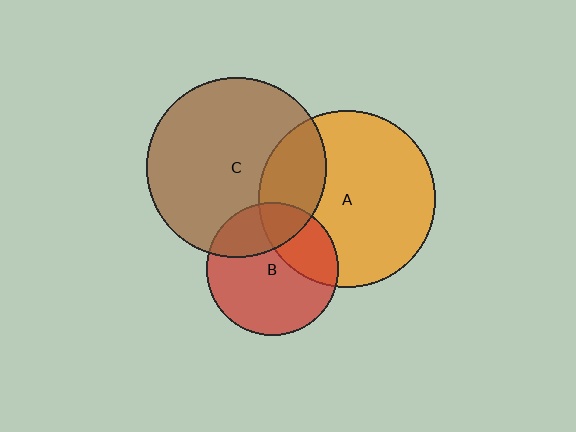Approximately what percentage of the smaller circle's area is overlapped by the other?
Approximately 25%.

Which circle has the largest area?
Circle C (brown).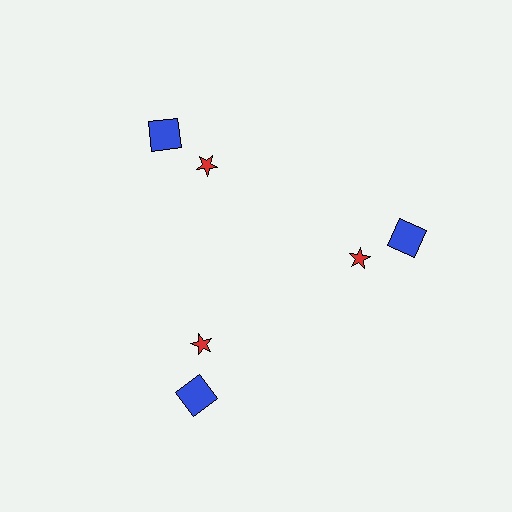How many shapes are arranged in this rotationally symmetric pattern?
There are 6 shapes, arranged in 3 groups of 2.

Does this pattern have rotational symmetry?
Yes, this pattern has 3-fold rotational symmetry. It looks the same after rotating 120 degrees around the center.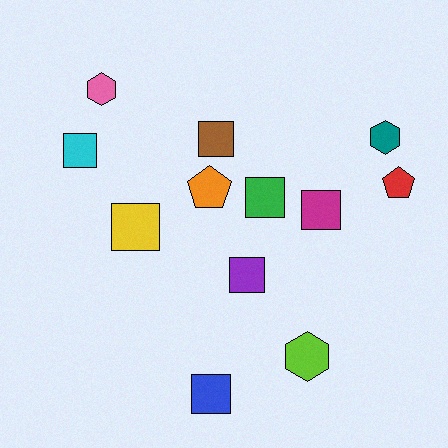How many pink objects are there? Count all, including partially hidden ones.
There is 1 pink object.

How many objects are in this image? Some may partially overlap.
There are 12 objects.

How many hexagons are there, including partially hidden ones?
There are 3 hexagons.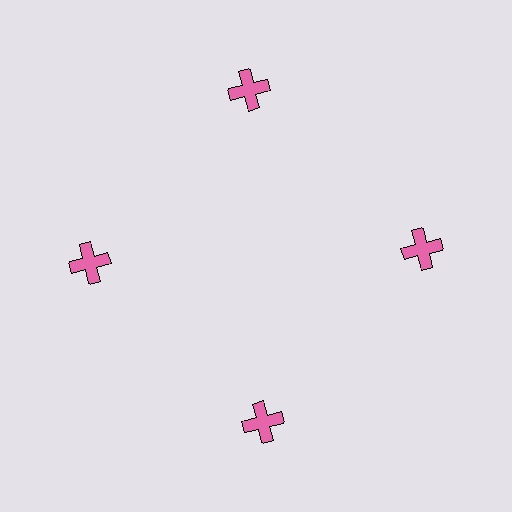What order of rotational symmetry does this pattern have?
This pattern has 4-fold rotational symmetry.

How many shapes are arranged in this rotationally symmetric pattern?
There are 4 shapes, arranged in 4 groups of 1.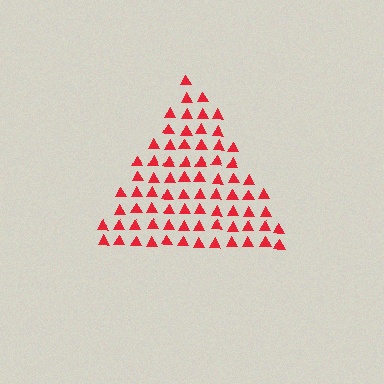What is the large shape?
The large shape is a triangle.